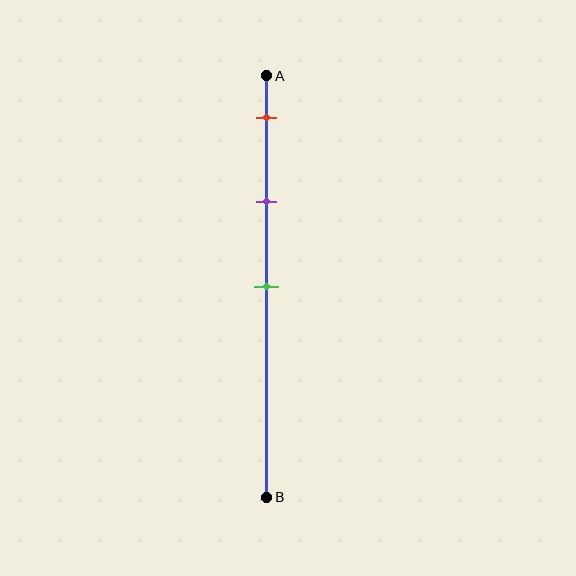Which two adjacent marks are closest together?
The red and purple marks are the closest adjacent pair.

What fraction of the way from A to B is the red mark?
The red mark is approximately 10% (0.1) of the way from A to B.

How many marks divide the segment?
There are 3 marks dividing the segment.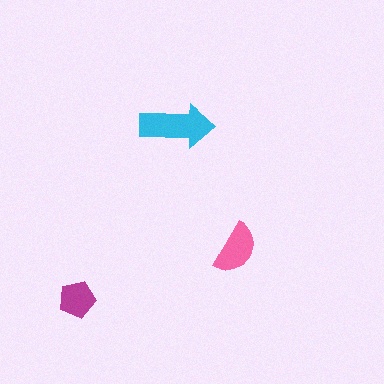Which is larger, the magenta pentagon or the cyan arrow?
The cyan arrow.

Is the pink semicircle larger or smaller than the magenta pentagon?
Larger.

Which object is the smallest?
The magenta pentagon.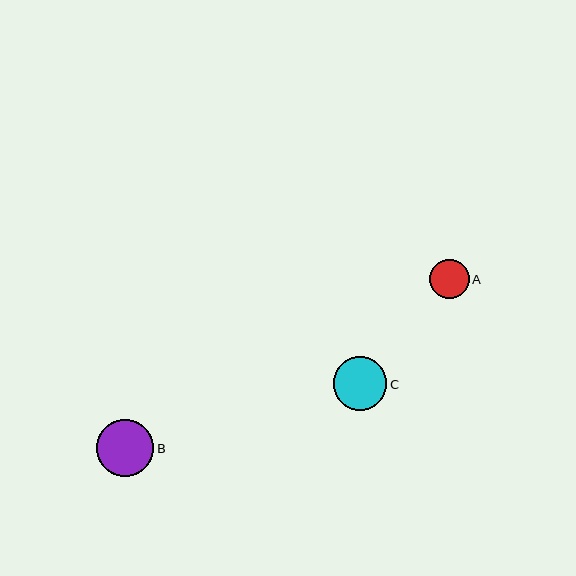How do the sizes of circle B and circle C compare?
Circle B and circle C are approximately the same size.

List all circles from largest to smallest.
From largest to smallest: B, C, A.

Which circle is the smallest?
Circle A is the smallest with a size of approximately 39 pixels.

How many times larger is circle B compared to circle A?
Circle B is approximately 1.5 times the size of circle A.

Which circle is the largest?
Circle B is the largest with a size of approximately 57 pixels.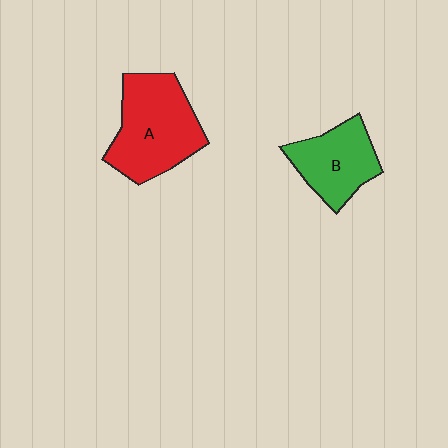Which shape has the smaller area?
Shape B (green).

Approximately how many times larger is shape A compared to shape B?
Approximately 1.4 times.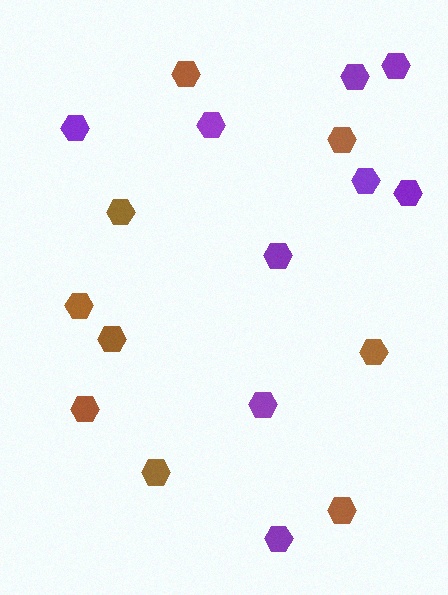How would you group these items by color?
There are 2 groups: one group of brown hexagons (9) and one group of purple hexagons (9).